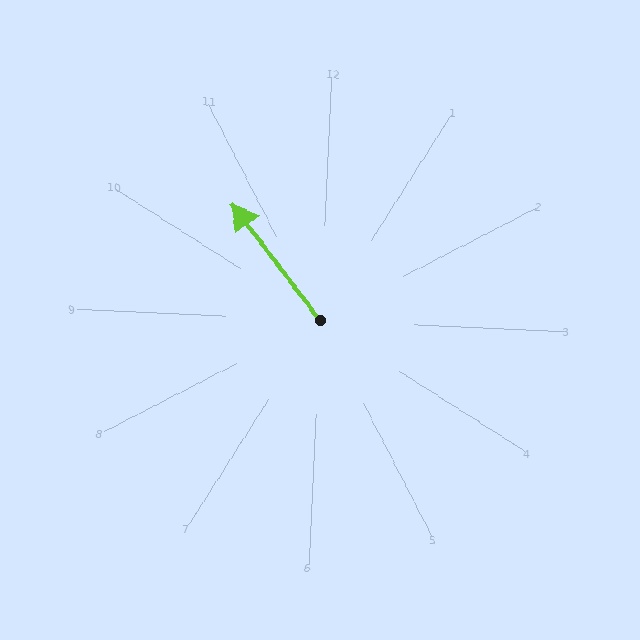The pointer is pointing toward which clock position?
Roughly 11 o'clock.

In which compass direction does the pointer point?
Northwest.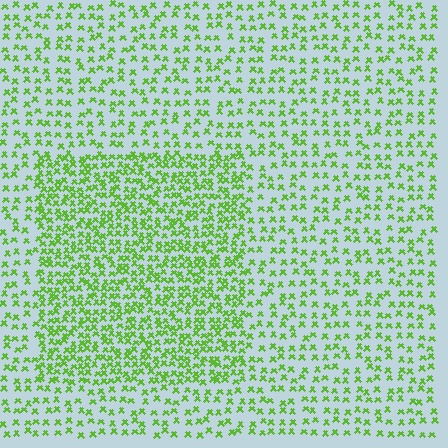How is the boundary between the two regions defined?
The boundary is defined by a change in element density (approximately 1.9x ratio). All elements are the same color, size, and shape.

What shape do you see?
I see a rectangle.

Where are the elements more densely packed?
The elements are more densely packed inside the rectangle boundary.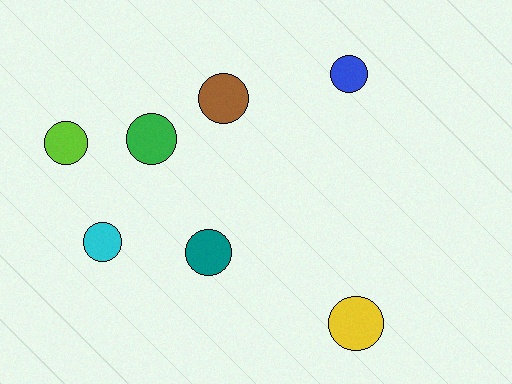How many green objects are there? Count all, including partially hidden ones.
There is 1 green object.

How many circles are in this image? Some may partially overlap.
There are 7 circles.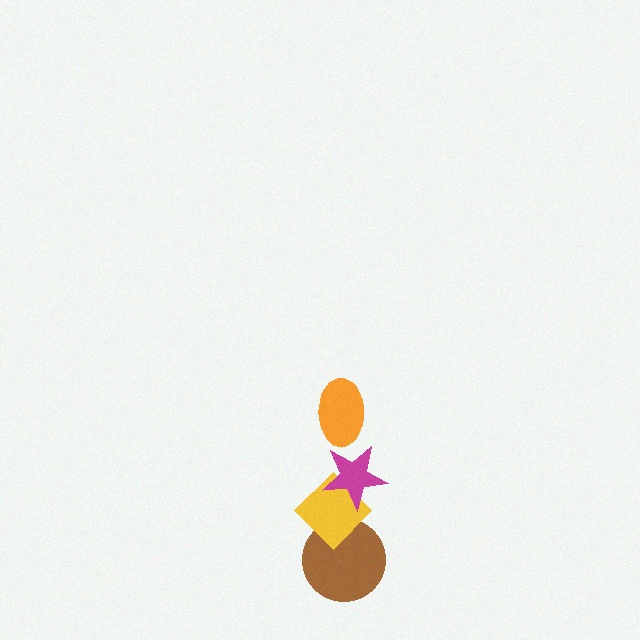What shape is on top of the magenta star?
The orange ellipse is on top of the magenta star.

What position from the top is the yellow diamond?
The yellow diamond is 3rd from the top.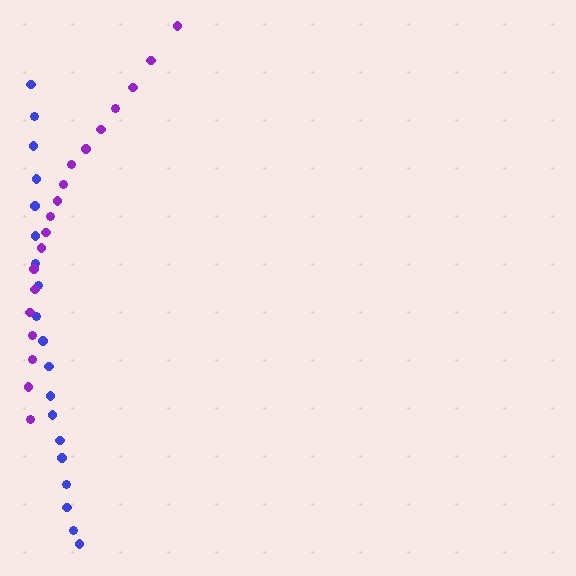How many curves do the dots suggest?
There are 2 distinct paths.